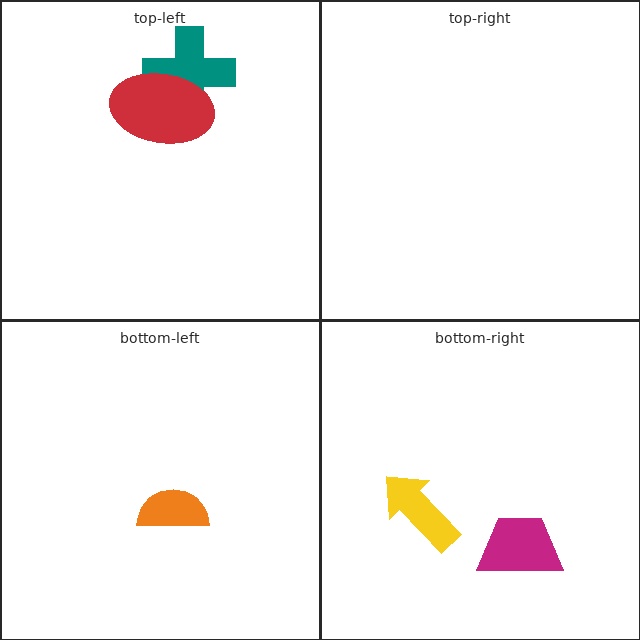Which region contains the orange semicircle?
The bottom-left region.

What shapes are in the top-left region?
The teal cross, the red ellipse.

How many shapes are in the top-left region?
2.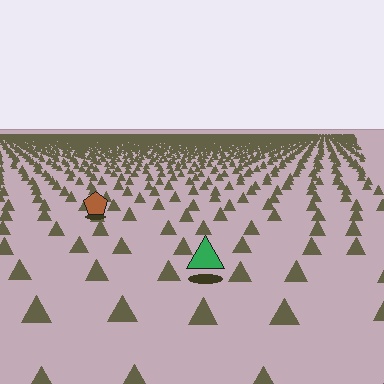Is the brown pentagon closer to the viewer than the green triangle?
No. The green triangle is closer — you can tell from the texture gradient: the ground texture is coarser near it.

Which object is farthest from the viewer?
The brown pentagon is farthest from the viewer. It appears smaller and the ground texture around it is denser.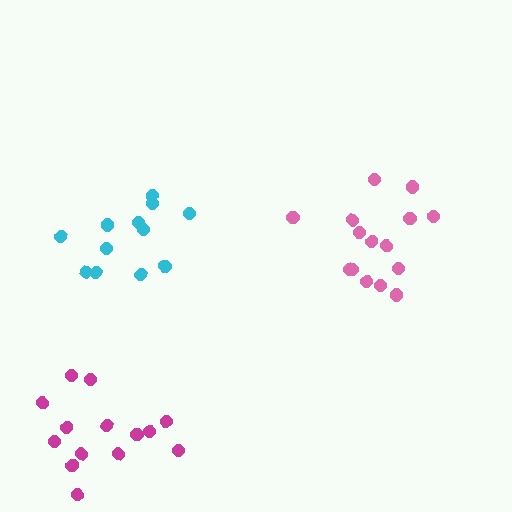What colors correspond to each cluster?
The clusters are colored: magenta, pink, cyan.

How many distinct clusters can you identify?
There are 3 distinct clusters.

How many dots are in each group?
Group 1: 14 dots, Group 2: 15 dots, Group 3: 12 dots (41 total).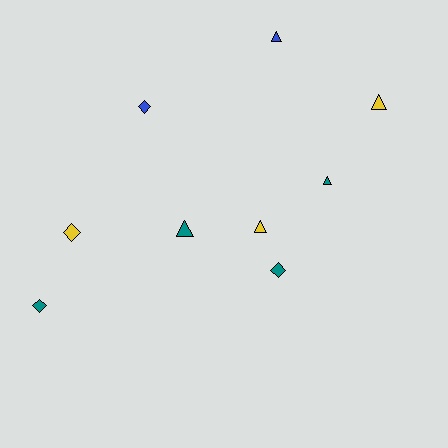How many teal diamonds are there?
There are 2 teal diamonds.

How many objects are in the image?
There are 9 objects.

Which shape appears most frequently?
Triangle, with 5 objects.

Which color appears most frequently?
Teal, with 4 objects.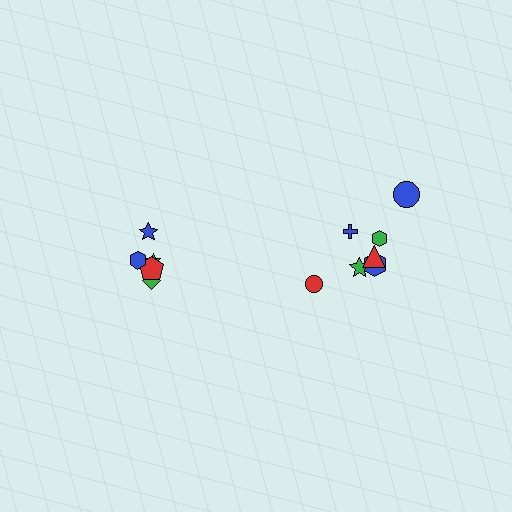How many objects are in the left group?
There are 5 objects.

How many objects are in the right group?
There are 7 objects.